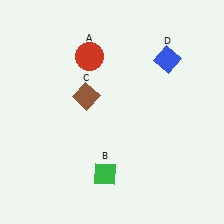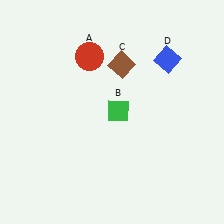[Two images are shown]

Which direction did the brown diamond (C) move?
The brown diamond (C) moved right.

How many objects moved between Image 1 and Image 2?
2 objects moved between the two images.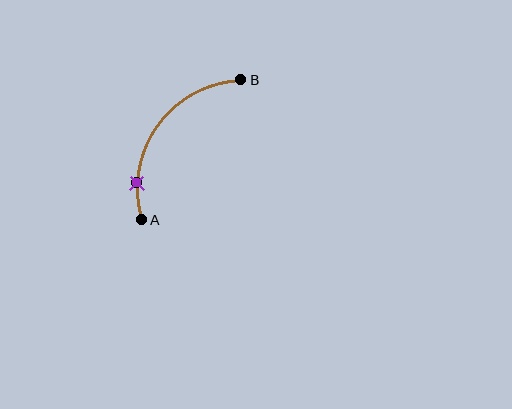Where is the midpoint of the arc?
The arc midpoint is the point on the curve farthest from the straight line joining A and B. It sits above and to the left of that line.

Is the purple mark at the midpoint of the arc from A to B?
No. The purple mark lies on the arc but is closer to endpoint A. The arc midpoint would be at the point on the curve equidistant along the arc from both A and B.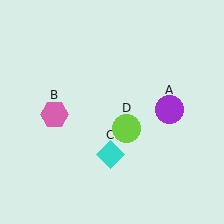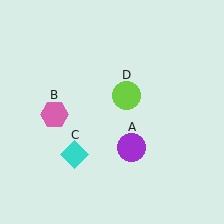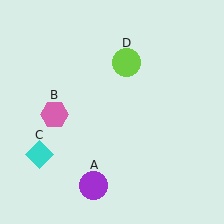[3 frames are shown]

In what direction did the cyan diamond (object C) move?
The cyan diamond (object C) moved left.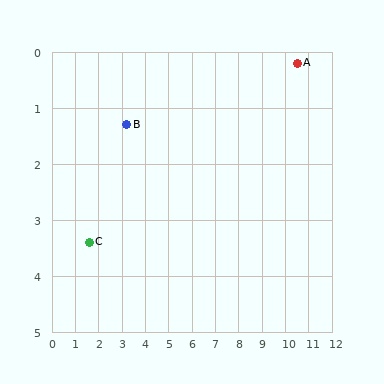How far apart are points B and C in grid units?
Points B and C are about 2.6 grid units apart.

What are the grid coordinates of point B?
Point B is at approximately (3.2, 1.3).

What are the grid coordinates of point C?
Point C is at approximately (1.6, 3.4).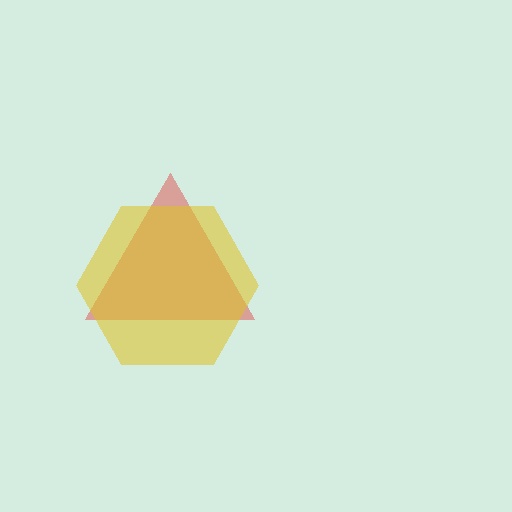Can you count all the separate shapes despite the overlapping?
Yes, there are 2 separate shapes.